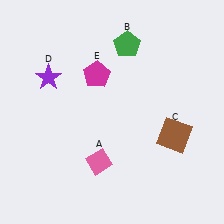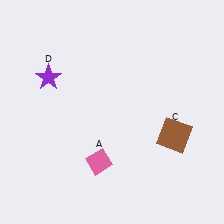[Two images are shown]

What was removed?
The green pentagon (B), the magenta pentagon (E) were removed in Image 2.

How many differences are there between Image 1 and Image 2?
There are 2 differences between the two images.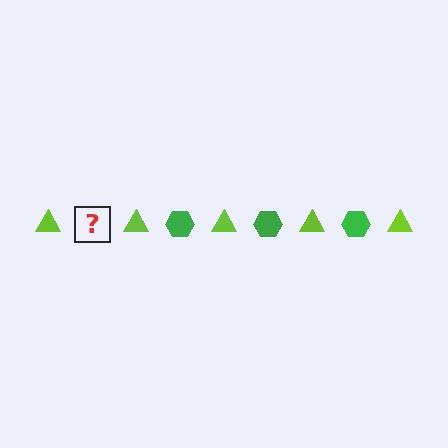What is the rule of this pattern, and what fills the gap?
The rule is that the pattern alternates between lime triangle and green hexagon. The gap should be filled with a green hexagon.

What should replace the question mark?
The question mark should be replaced with a green hexagon.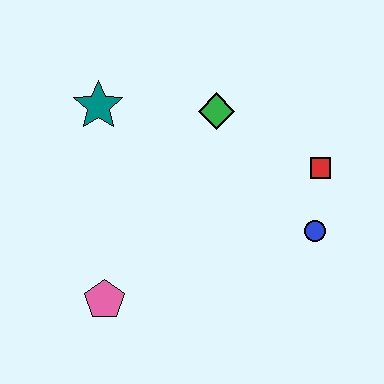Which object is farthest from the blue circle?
The teal star is farthest from the blue circle.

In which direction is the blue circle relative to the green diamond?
The blue circle is below the green diamond.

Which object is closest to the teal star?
The green diamond is closest to the teal star.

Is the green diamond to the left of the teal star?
No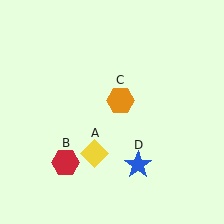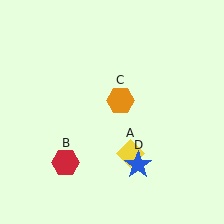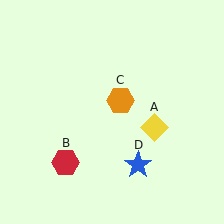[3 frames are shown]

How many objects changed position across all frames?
1 object changed position: yellow diamond (object A).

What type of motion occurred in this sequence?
The yellow diamond (object A) rotated counterclockwise around the center of the scene.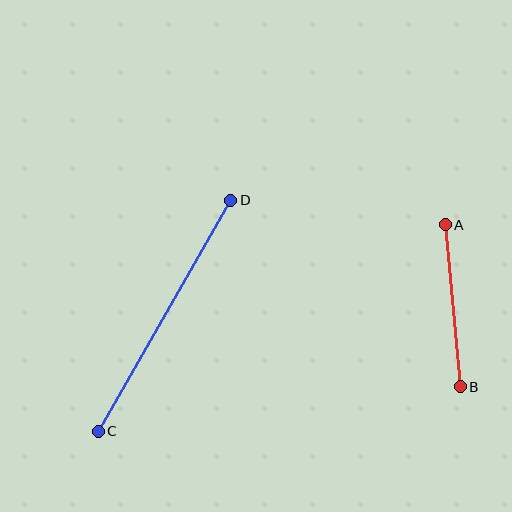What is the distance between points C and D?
The distance is approximately 266 pixels.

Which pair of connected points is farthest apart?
Points C and D are farthest apart.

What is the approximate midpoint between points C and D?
The midpoint is at approximately (165, 316) pixels.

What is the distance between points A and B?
The distance is approximately 163 pixels.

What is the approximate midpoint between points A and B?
The midpoint is at approximately (453, 306) pixels.